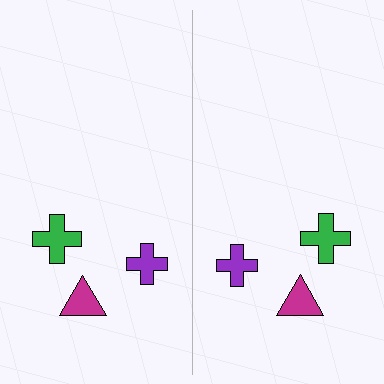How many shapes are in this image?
There are 6 shapes in this image.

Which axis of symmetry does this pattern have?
The pattern has a vertical axis of symmetry running through the center of the image.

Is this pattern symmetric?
Yes, this pattern has bilateral (reflection) symmetry.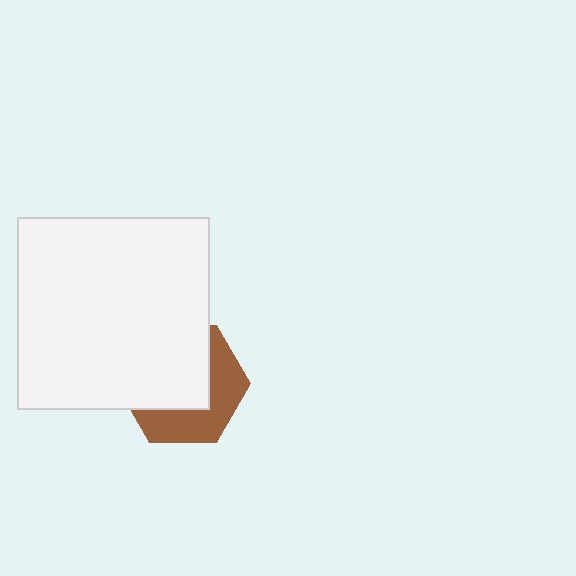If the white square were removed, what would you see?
You would see the complete brown hexagon.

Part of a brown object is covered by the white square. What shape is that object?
It is a hexagon.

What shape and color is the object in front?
The object in front is a white square.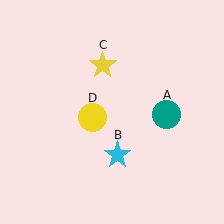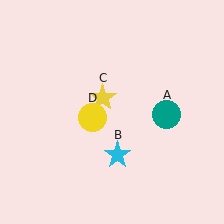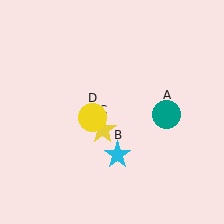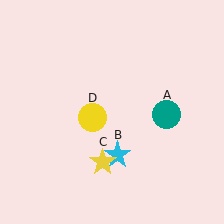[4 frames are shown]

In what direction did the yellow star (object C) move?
The yellow star (object C) moved down.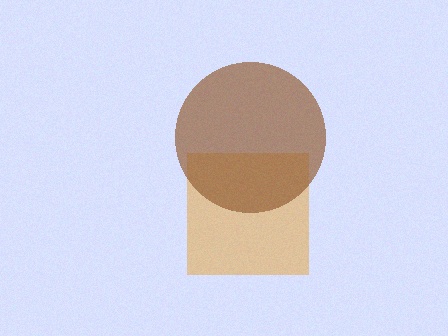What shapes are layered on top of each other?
The layered shapes are: an orange square, a brown circle.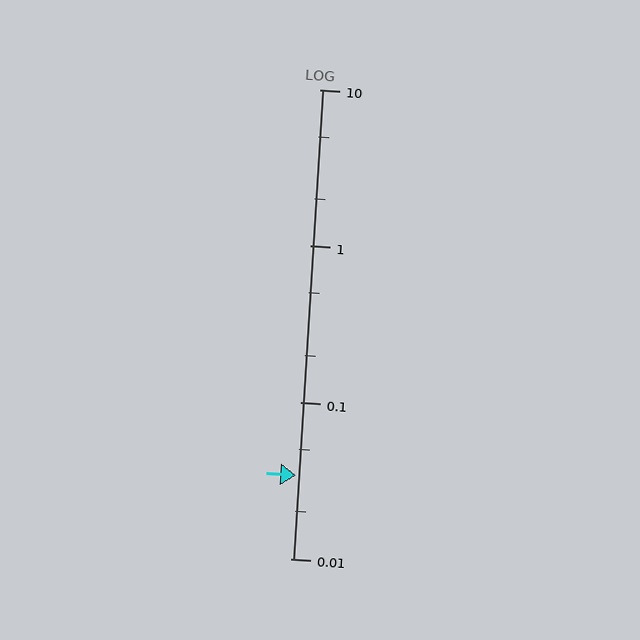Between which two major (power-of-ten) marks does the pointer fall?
The pointer is between 0.01 and 0.1.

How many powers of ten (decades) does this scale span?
The scale spans 3 decades, from 0.01 to 10.